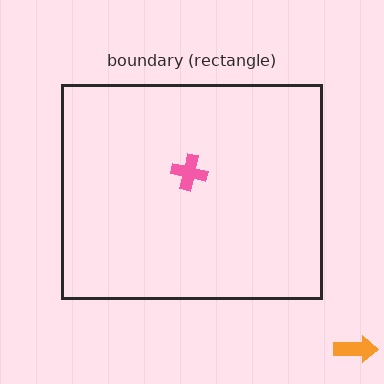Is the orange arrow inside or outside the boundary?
Outside.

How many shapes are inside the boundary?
1 inside, 1 outside.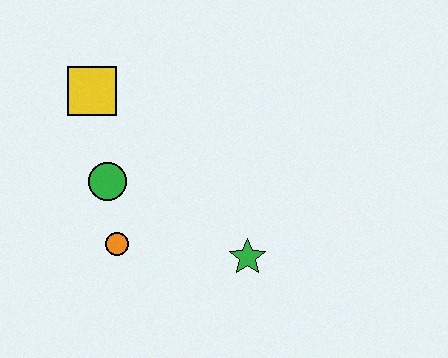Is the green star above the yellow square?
No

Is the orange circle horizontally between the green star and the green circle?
Yes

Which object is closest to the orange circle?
The green circle is closest to the orange circle.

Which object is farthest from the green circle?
The green star is farthest from the green circle.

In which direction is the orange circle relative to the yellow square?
The orange circle is below the yellow square.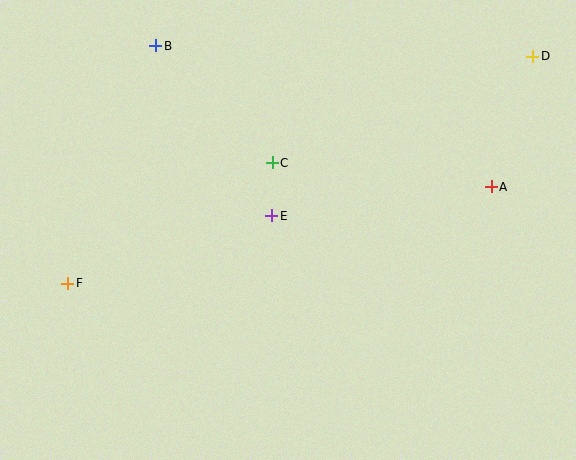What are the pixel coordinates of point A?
Point A is at (491, 187).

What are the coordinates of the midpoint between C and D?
The midpoint between C and D is at (403, 109).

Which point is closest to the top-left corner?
Point B is closest to the top-left corner.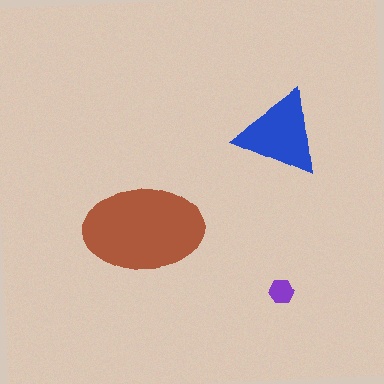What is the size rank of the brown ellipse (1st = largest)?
1st.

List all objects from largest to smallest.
The brown ellipse, the blue triangle, the purple hexagon.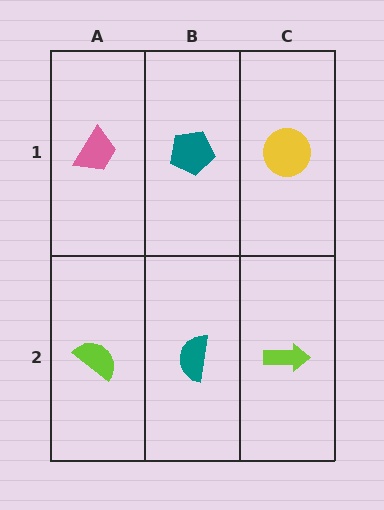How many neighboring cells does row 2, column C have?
2.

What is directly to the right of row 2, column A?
A teal semicircle.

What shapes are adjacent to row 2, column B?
A teal pentagon (row 1, column B), a lime semicircle (row 2, column A), a lime arrow (row 2, column C).